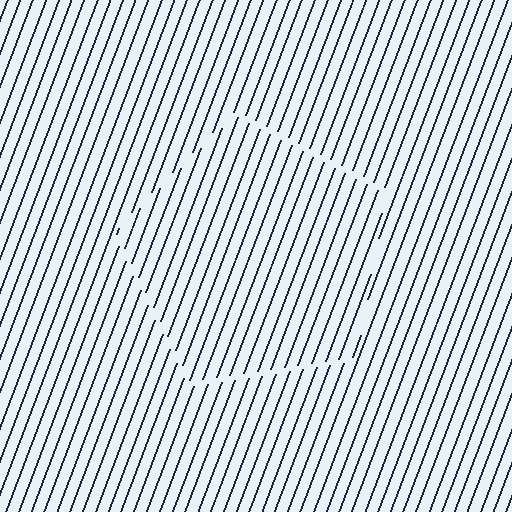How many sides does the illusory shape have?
5 sides — the line-ends trace a pentagon.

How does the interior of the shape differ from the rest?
The interior of the shape contains the same grating, shifted by half a period — the contour is defined by the phase discontinuity where line-ends from the inner and outer gratings abut.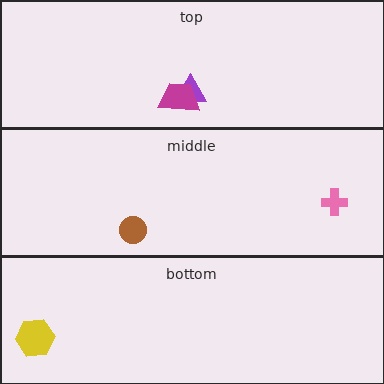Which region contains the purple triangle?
The top region.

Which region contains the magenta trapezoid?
The top region.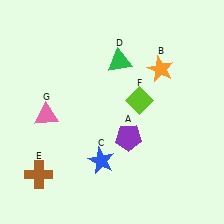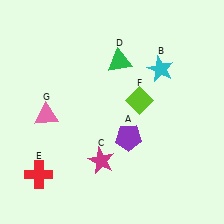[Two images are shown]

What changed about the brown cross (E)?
In Image 1, E is brown. In Image 2, it changed to red.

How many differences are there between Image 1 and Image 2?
There are 3 differences between the two images.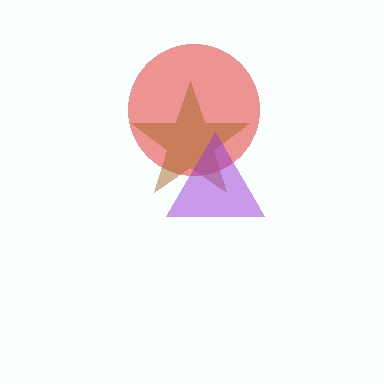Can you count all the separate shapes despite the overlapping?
Yes, there are 3 separate shapes.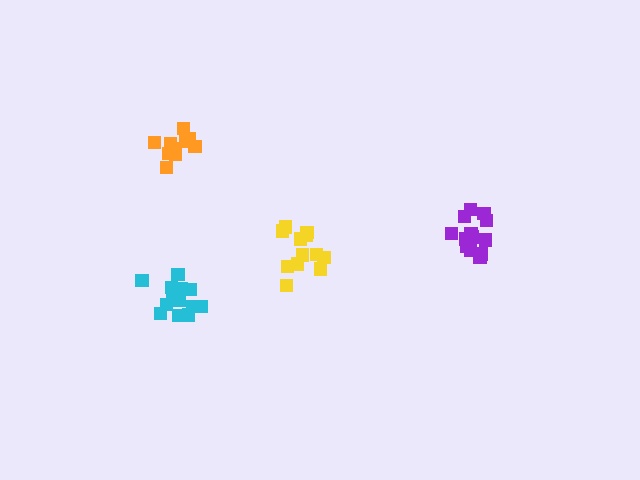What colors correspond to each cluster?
The clusters are colored: cyan, purple, orange, yellow.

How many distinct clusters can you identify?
There are 4 distinct clusters.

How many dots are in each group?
Group 1: 13 dots, Group 2: 14 dots, Group 3: 11 dots, Group 4: 13 dots (51 total).